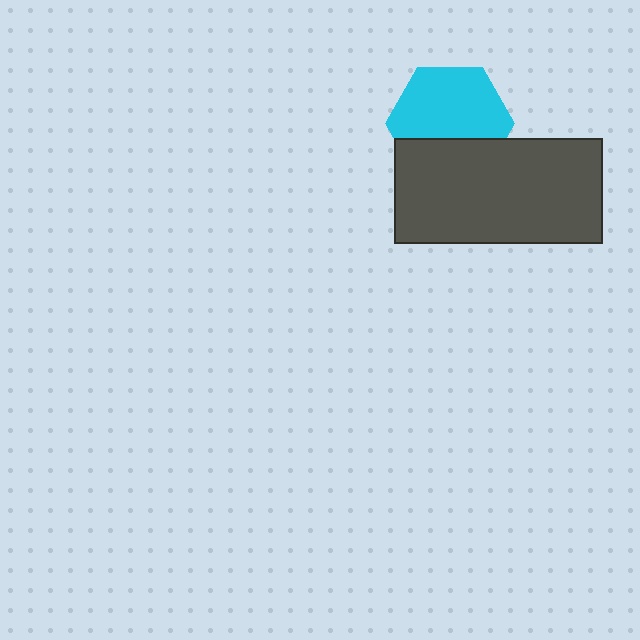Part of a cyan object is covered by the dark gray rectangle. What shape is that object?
It is a hexagon.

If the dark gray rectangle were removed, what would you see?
You would see the complete cyan hexagon.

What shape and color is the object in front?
The object in front is a dark gray rectangle.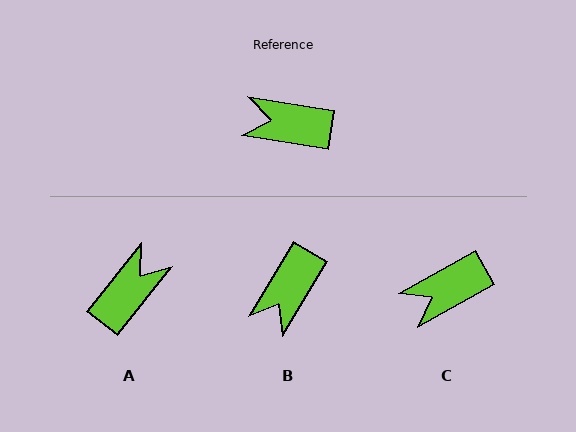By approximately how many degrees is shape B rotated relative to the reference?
Approximately 69 degrees counter-clockwise.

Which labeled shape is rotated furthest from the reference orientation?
A, about 119 degrees away.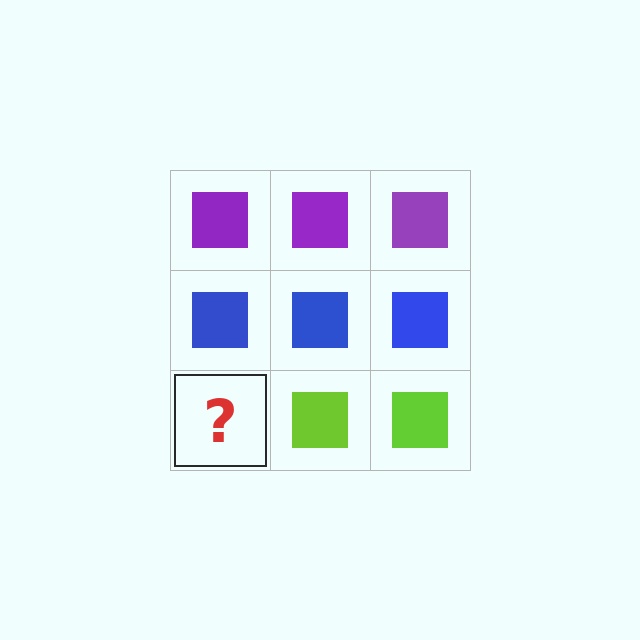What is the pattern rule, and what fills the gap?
The rule is that each row has a consistent color. The gap should be filled with a lime square.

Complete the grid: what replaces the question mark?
The question mark should be replaced with a lime square.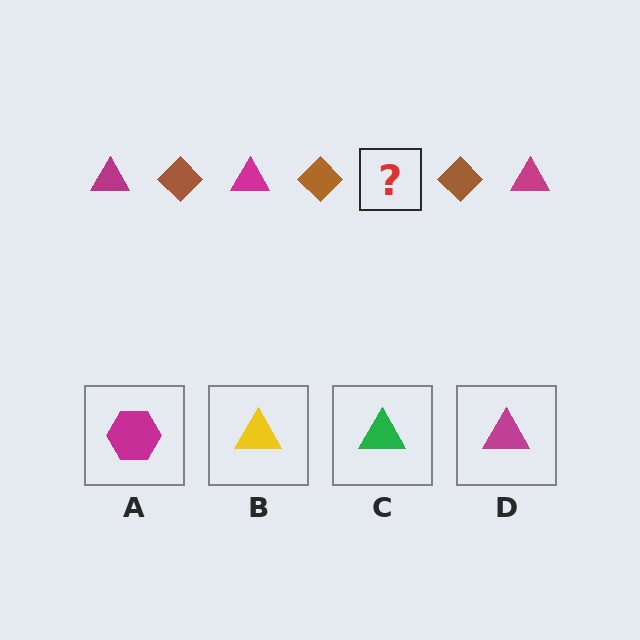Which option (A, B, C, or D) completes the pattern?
D.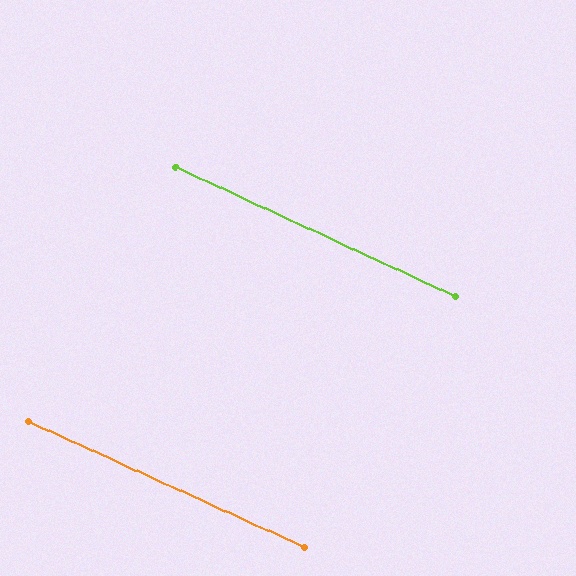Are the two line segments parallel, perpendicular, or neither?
Parallel — their directions differ by only 0.2°.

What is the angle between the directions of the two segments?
Approximately 0 degrees.